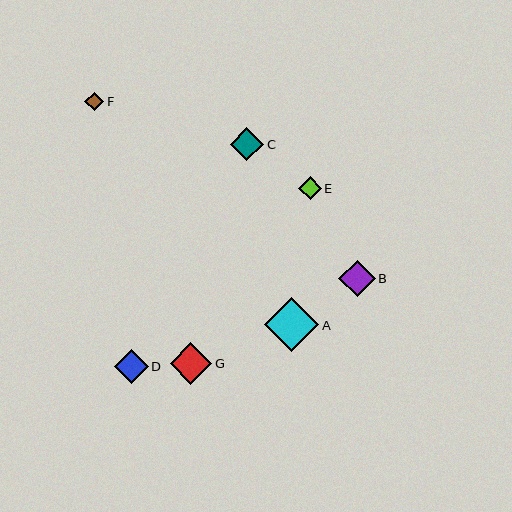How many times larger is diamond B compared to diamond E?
Diamond B is approximately 1.6 times the size of diamond E.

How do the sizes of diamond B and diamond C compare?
Diamond B and diamond C are approximately the same size.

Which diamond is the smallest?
Diamond F is the smallest with a size of approximately 19 pixels.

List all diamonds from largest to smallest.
From largest to smallest: A, G, B, D, C, E, F.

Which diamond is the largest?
Diamond A is the largest with a size of approximately 54 pixels.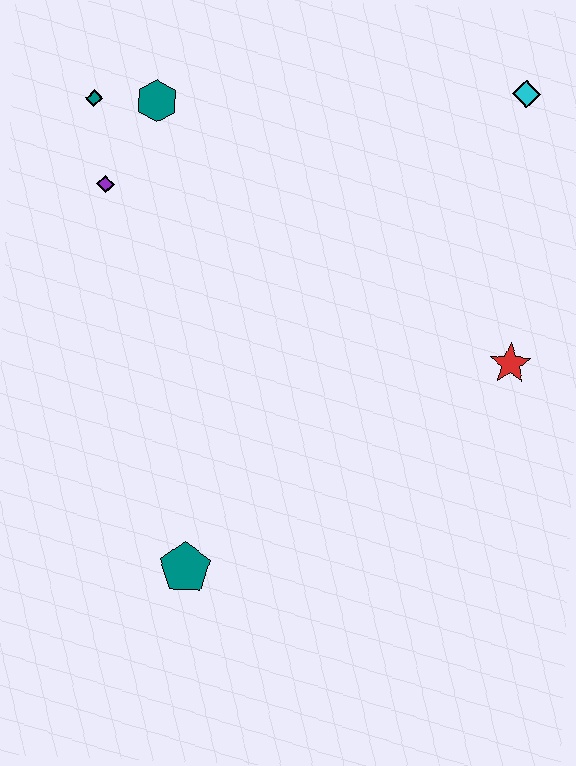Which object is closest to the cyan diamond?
The red star is closest to the cyan diamond.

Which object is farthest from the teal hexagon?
The teal pentagon is farthest from the teal hexagon.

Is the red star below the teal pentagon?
No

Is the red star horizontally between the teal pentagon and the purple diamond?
No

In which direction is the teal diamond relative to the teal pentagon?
The teal diamond is above the teal pentagon.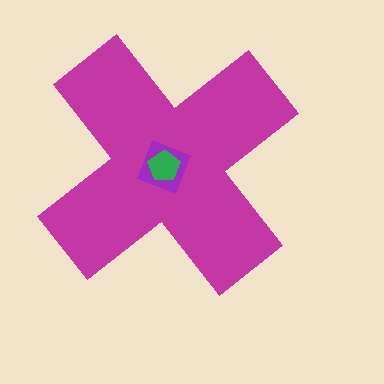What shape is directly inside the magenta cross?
The purple square.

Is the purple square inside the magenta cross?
Yes.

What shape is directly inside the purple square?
The green pentagon.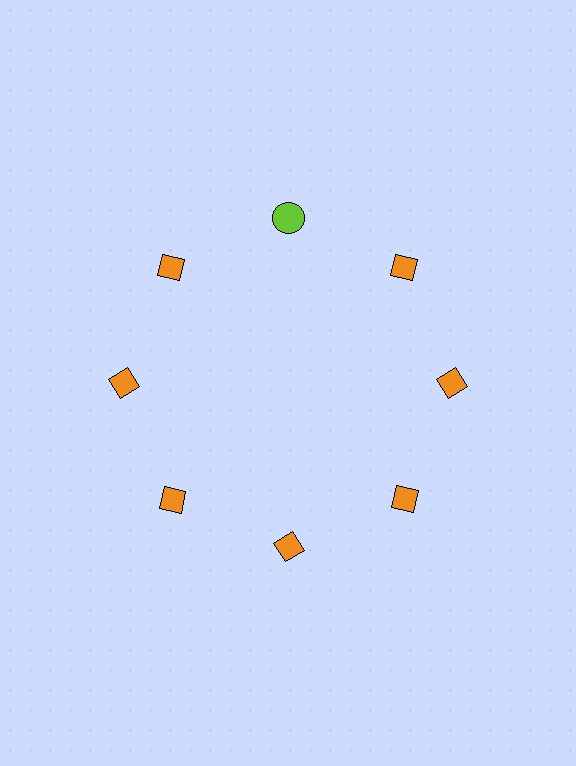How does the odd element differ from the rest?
It differs in both color (lime instead of orange) and shape (circle instead of diamond).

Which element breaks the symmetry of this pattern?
The lime circle at roughly the 12 o'clock position breaks the symmetry. All other shapes are orange diamonds.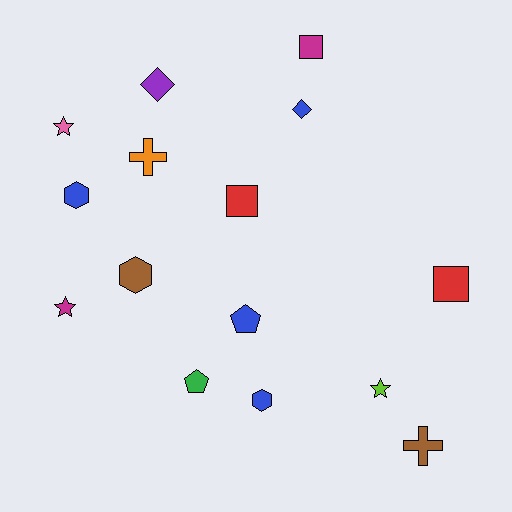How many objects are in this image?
There are 15 objects.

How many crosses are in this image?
There are 2 crosses.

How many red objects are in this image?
There are 2 red objects.